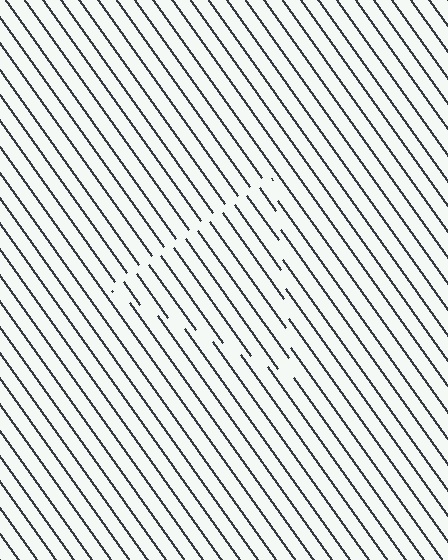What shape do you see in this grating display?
An illusory triangle. The interior of the shape contains the same grating, shifted by half a period — the contour is defined by the phase discontinuity where line-ends from the inner and outer gratings abut.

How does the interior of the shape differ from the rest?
The interior of the shape contains the same grating, shifted by half a period — the contour is defined by the phase discontinuity where line-ends from the inner and outer gratings abut.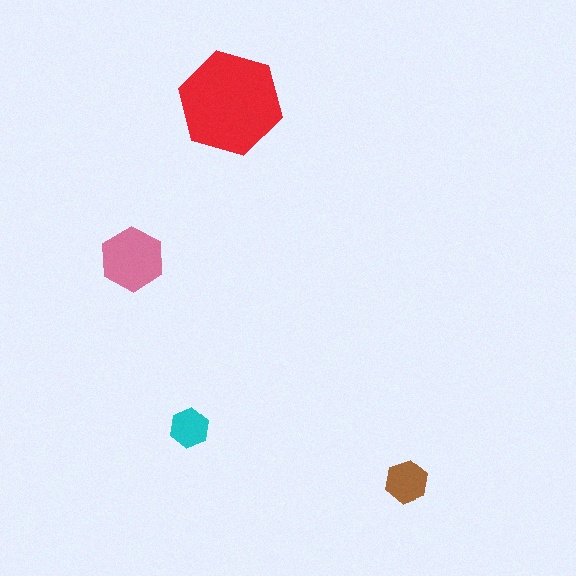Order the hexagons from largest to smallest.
the red one, the pink one, the brown one, the cyan one.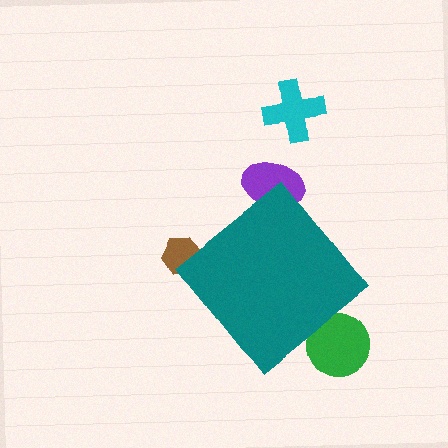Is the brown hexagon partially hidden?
Yes, the brown hexagon is partially hidden behind the teal diamond.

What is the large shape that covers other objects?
A teal diamond.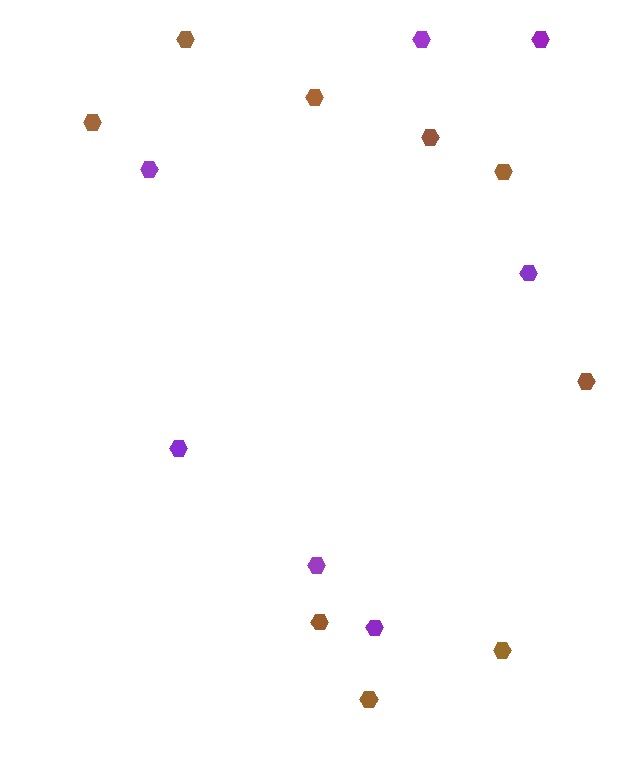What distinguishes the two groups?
There are 2 groups: one group of purple hexagons (7) and one group of brown hexagons (9).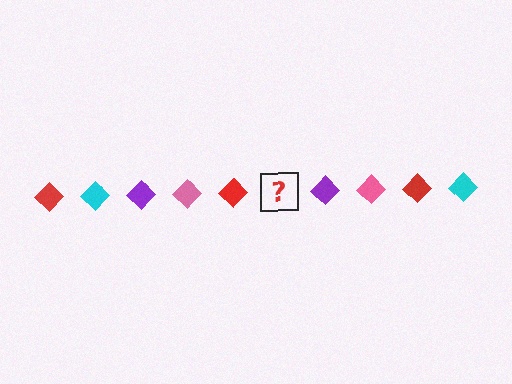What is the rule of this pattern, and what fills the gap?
The rule is that the pattern cycles through red, cyan, purple, pink diamonds. The gap should be filled with a cyan diamond.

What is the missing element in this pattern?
The missing element is a cyan diamond.